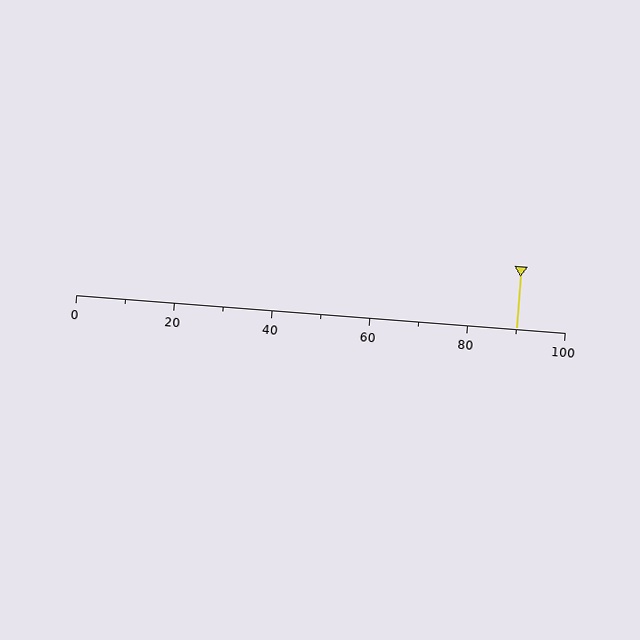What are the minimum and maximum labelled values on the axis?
The axis runs from 0 to 100.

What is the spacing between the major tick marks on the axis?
The major ticks are spaced 20 apart.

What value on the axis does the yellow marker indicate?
The marker indicates approximately 90.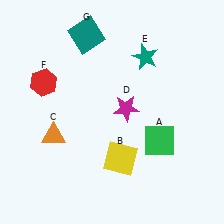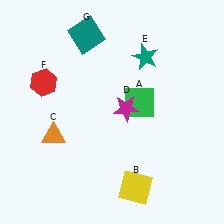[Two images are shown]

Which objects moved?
The objects that moved are: the green square (A), the yellow square (B).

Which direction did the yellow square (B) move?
The yellow square (B) moved down.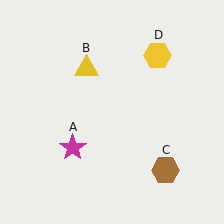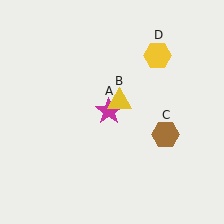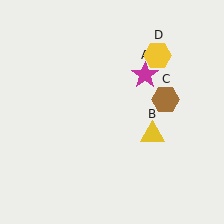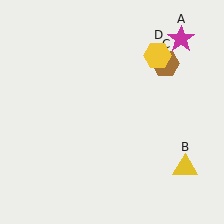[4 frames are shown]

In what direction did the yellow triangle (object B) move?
The yellow triangle (object B) moved down and to the right.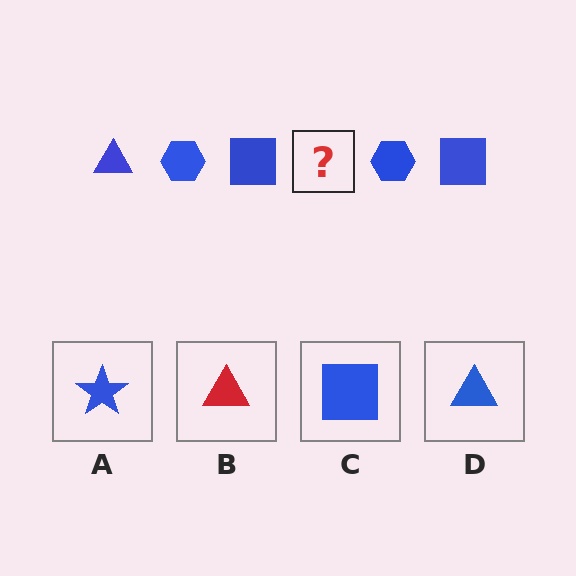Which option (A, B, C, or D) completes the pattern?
D.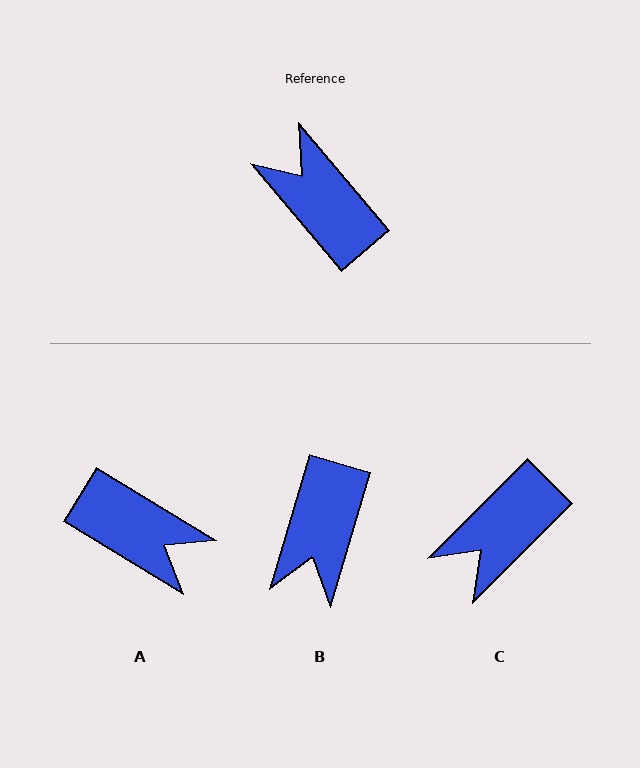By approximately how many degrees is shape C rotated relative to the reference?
Approximately 94 degrees counter-clockwise.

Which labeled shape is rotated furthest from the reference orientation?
A, about 162 degrees away.